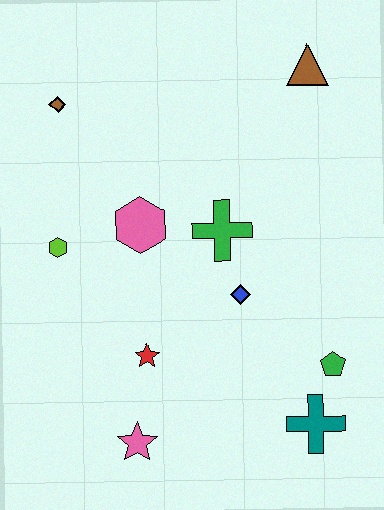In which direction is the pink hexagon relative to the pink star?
The pink hexagon is above the pink star.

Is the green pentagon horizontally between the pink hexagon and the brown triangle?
No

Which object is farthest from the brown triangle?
The pink star is farthest from the brown triangle.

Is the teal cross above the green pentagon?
No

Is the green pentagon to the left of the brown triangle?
No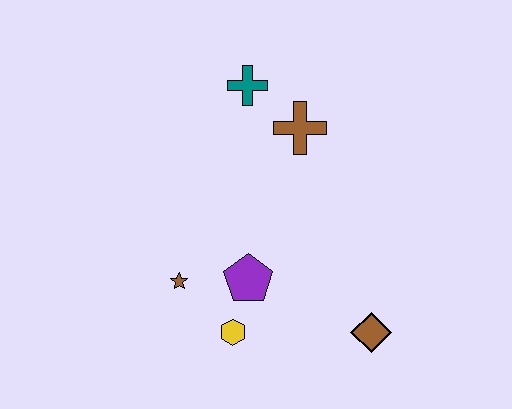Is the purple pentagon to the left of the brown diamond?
Yes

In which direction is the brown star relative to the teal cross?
The brown star is below the teal cross.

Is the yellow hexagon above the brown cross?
No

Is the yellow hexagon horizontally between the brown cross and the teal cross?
No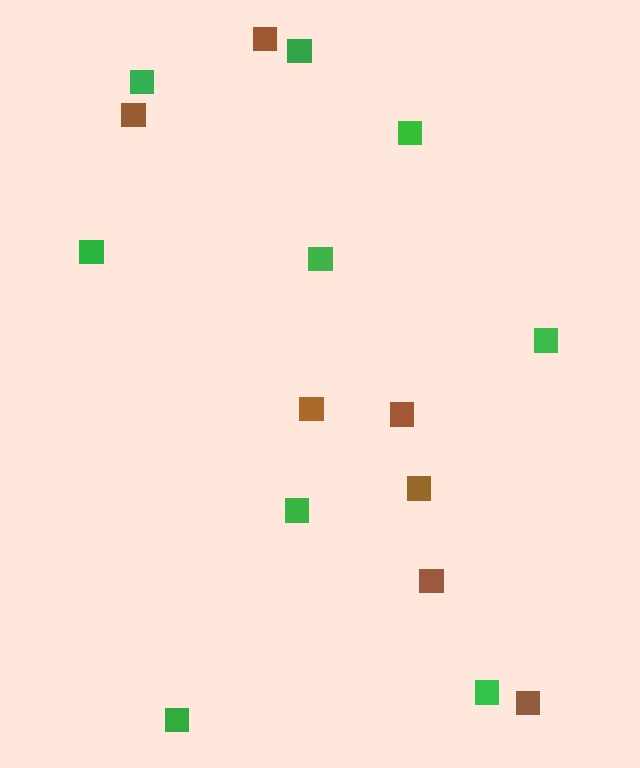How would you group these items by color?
There are 2 groups: one group of green squares (9) and one group of brown squares (7).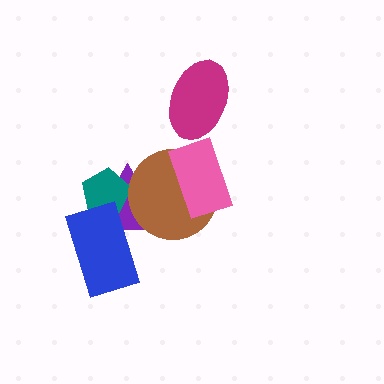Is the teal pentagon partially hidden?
Yes, it is partially covered by another shape.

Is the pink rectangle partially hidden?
No, no other shape covers it.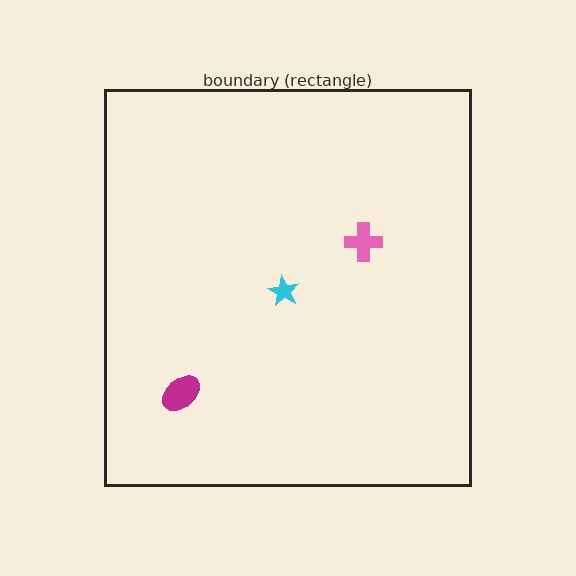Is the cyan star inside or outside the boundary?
Inside.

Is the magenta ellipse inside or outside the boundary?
Inside.